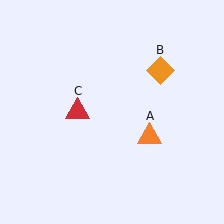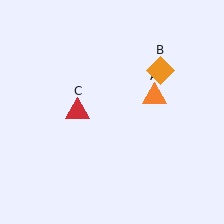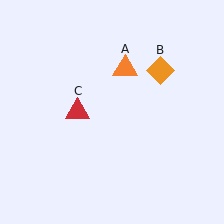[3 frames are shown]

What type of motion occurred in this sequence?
The orange triangle (object A) rotated counterclockwise around the center of the scene.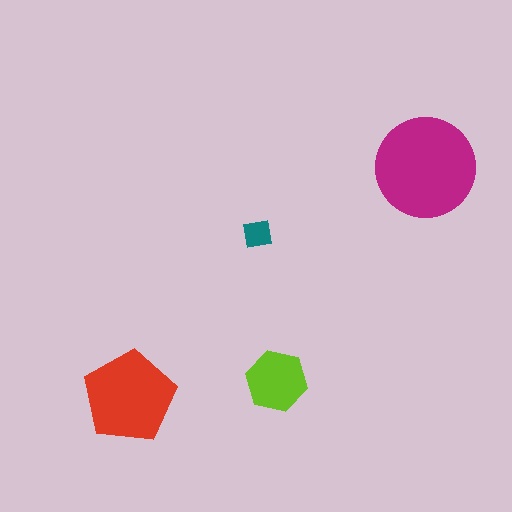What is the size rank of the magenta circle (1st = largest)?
1st.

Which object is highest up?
The magenta circle is topmost.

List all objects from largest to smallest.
The magenta circle, the red pentagon, the lime hexagon, the teal square.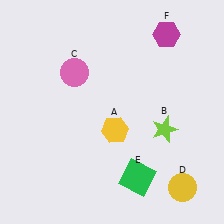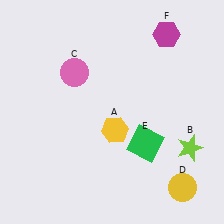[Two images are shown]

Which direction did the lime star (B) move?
The lime star (B) moved right.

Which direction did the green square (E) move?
The green square (E) moved up.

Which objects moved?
The objects that moved are: the lime star (B), the green square (E).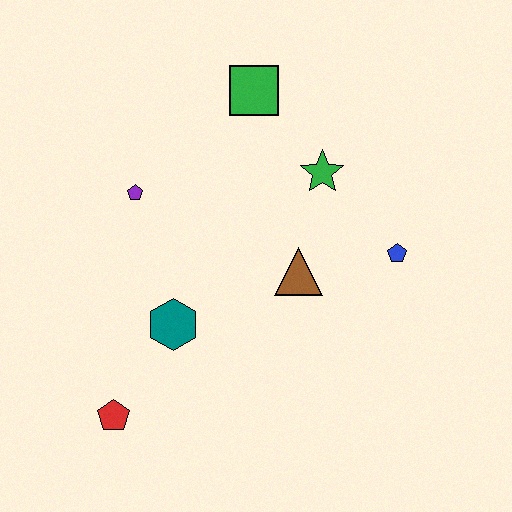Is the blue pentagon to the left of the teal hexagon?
No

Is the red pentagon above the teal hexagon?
No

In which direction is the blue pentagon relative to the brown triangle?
The blue pentagon is to the right of the brown triangle.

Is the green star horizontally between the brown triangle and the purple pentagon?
No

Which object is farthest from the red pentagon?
The green square is farthest from the red pentagon.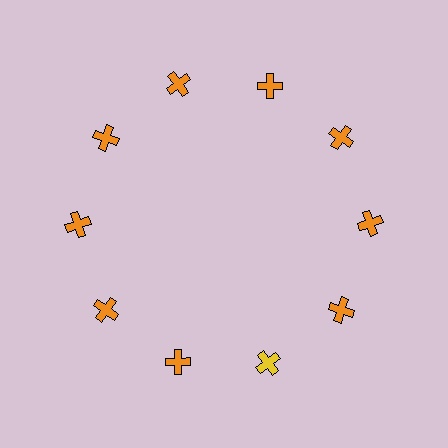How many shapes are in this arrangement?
There are 10 shapes arranged in a ring pattern.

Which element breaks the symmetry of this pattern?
The yellow cross at roughly the 5 o'clock position breaks the symmetry. All other shapes are orange crosses.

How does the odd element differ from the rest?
It has a different color: yellow instead of orange.